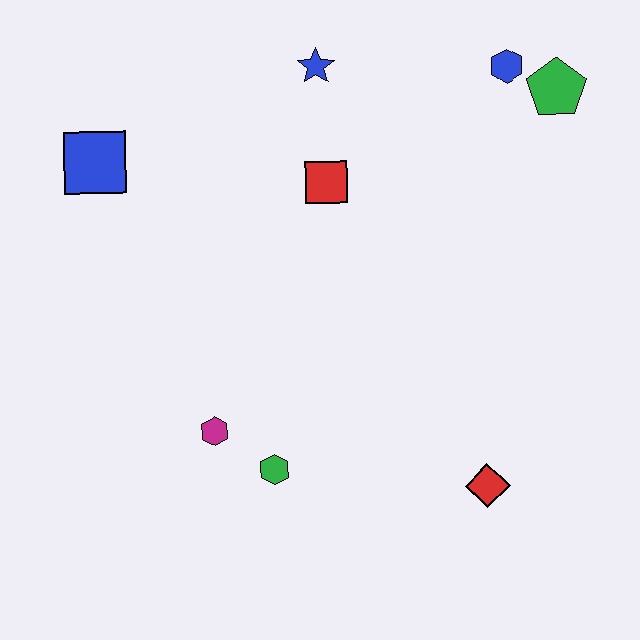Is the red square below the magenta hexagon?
No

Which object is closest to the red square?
The blue star is closest to the red square.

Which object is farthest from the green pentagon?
The magenta hexagon is farthest from the green pentagon.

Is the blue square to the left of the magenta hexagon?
Yes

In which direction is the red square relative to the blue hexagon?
The red square is to the left of the blue hexagon.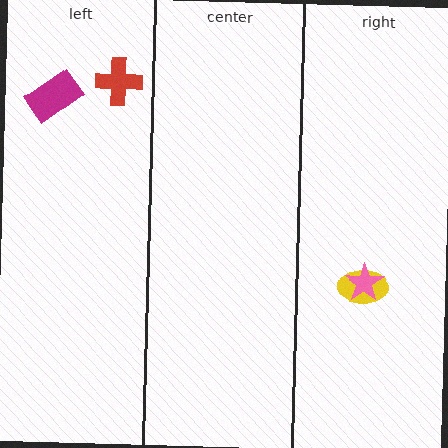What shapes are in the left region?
The magenta rectangle, the red cross.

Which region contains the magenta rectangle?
The left region.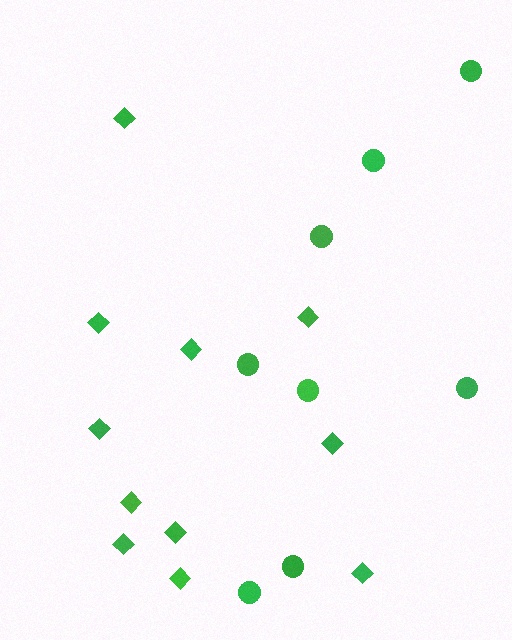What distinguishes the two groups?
There are 2 groups: one group of diamonds (11) and one group of circles (8).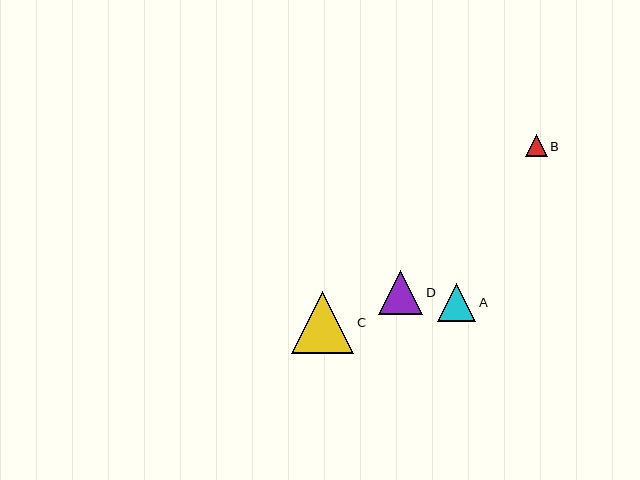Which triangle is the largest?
Triangle C is the largest with a size of approximately 62 pixels.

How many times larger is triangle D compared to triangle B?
Triangle D is approximately 2.0 times the size of triangle B.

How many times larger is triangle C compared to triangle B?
Triangle C is approximately 2.8 times the size of triangle B.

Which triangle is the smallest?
Triangle B is the smallest with a size of approximately 22 pixels.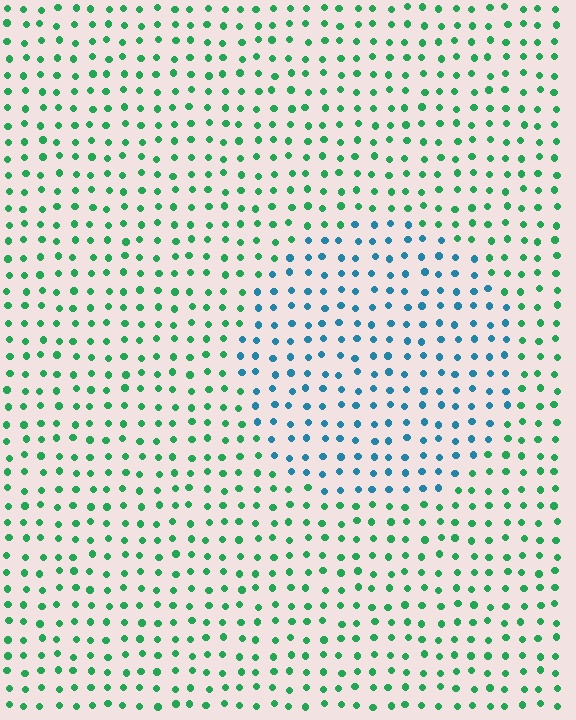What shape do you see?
I see a circle.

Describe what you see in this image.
The image is filled with small green elements in a uniform arrangement. A circle-shaped region is visible where the elements are tinted to a slightly different hue, forming a subtle color boundary.